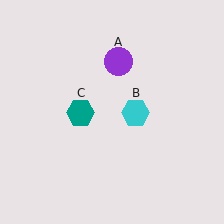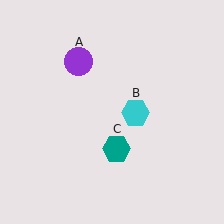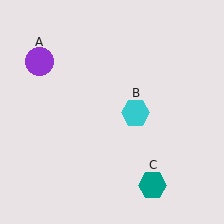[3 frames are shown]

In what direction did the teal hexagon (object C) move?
The teal hexagon (object C) moved down and to the right.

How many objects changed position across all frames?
2 objects changed position: purple circle (object A), teal hexagon (object C).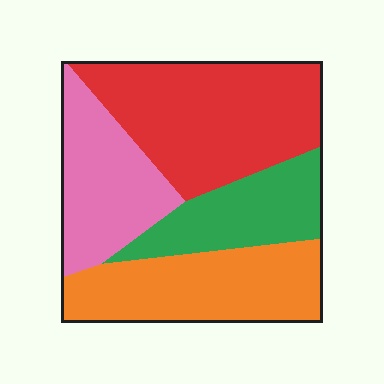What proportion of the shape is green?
Green takes up about one sixth (1/6) of the shape.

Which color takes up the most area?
Red, at roughly 35%.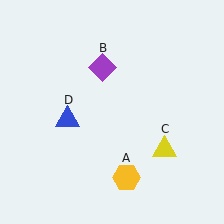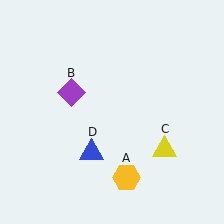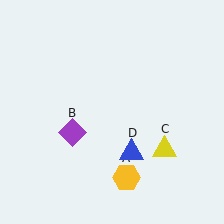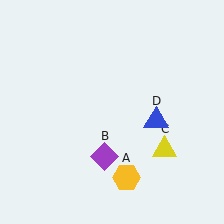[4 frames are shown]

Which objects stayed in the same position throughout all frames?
Yellow hexagon (object A) and yellow triangle (object C) remained stationary.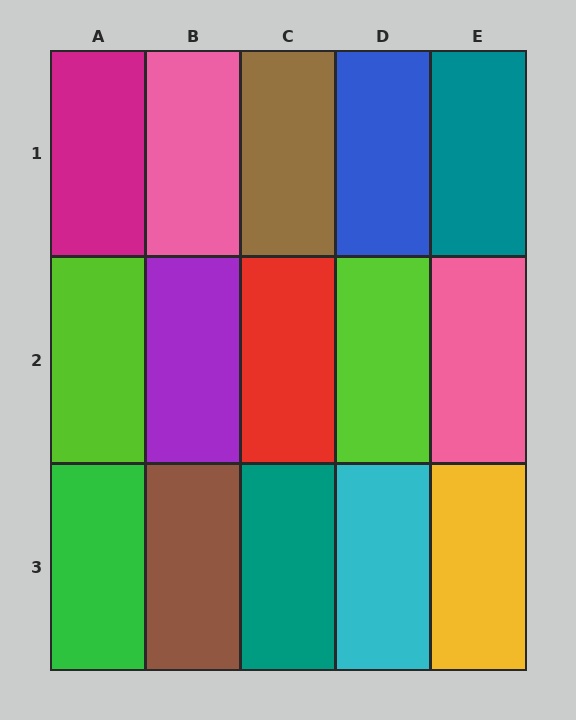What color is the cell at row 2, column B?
Purple.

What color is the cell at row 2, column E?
Pink.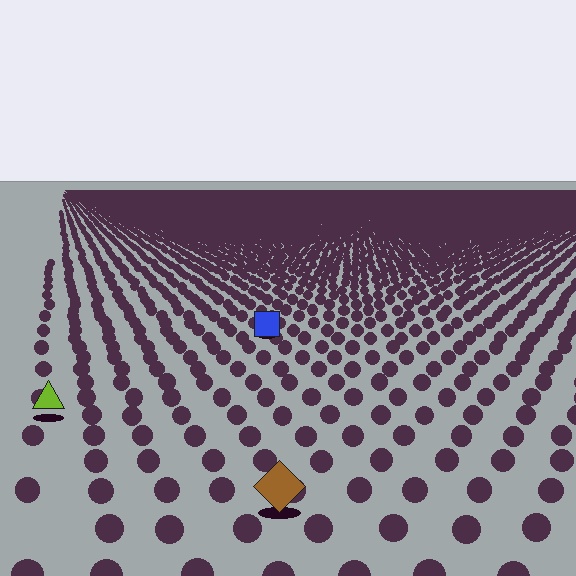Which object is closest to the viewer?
The brown diamond is closest. The texture marks near it are larger and more spread out.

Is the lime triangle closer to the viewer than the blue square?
Yes. The lime triangle is closer — you can tell from the texture gradient: the ground texture is coarser near it.